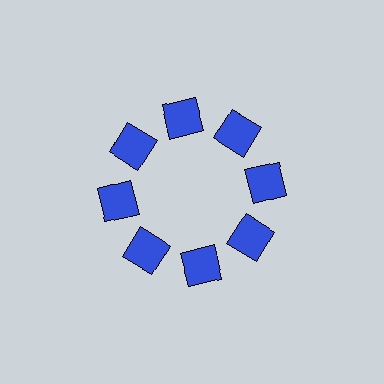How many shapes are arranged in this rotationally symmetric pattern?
There are 8 shapes, arranged in 8 groups of 1.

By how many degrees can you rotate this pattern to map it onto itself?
The pattern maps onto itself every 45 degrees of rotation.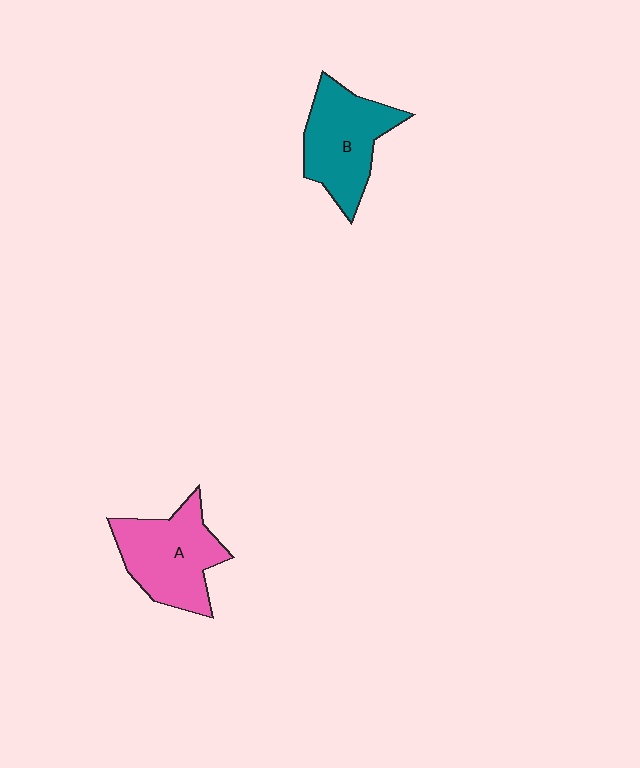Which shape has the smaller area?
Shape B (teal).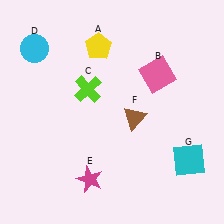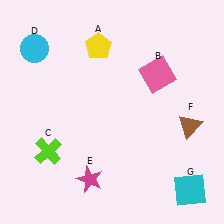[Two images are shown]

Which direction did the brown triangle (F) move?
The brown triangle (F) moved right.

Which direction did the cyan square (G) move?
The cyan square (G) moved down.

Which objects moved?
The objects that moved are: the lime cross (C), the brown triangle (F), the cyan square (G).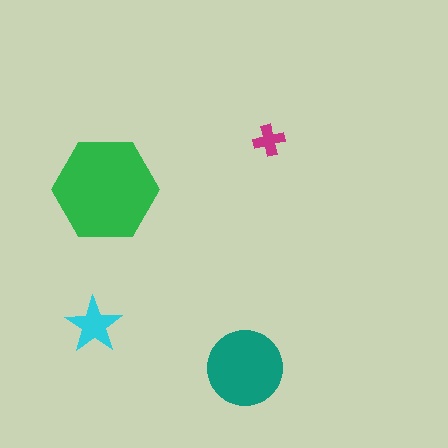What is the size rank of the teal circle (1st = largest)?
2nd.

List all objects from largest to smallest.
The green hexagon, the teal circle, the cyan star, the magenta cross.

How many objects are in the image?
There are 4 objects in the image.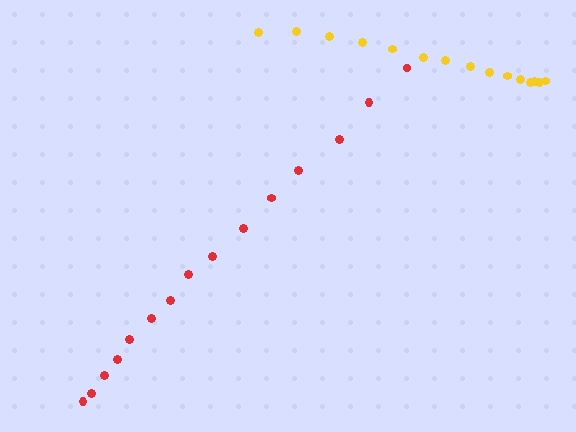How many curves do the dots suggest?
There are 2 distinct paths.